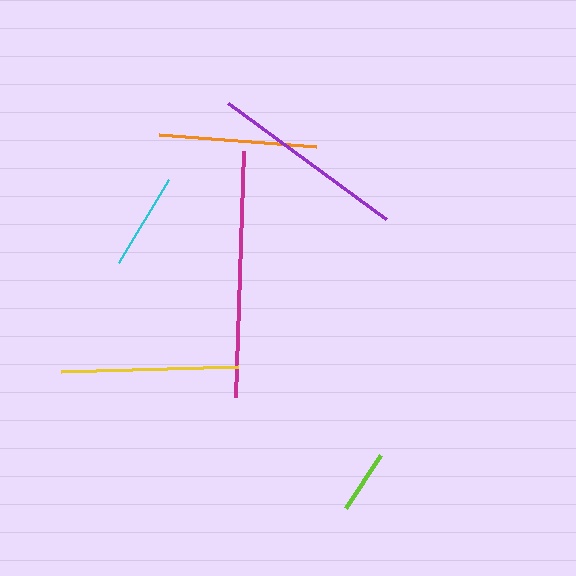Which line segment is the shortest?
The lime line is the shortest at approximately 64 pixels.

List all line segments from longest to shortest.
From longest to shortest: magenta, purple, yellow, orange, cyan, lime.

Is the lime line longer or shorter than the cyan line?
The cyan line is longer than the lime line.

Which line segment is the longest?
The magenta line is the longest at approximately 246 pixels.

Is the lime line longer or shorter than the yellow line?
The yellow line is longer than the lime line.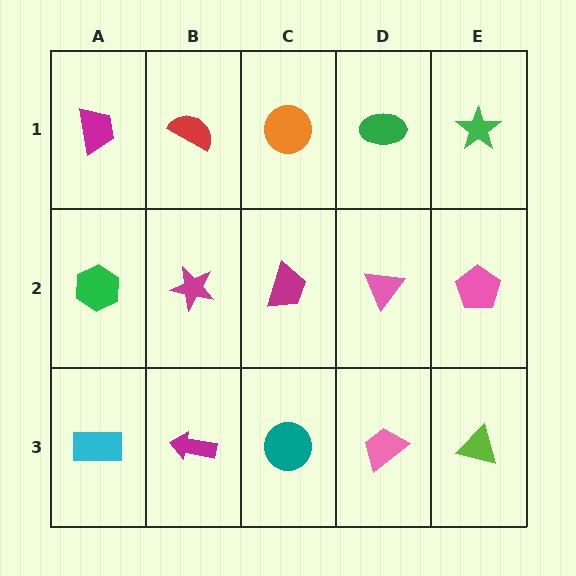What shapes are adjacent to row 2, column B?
A red semicircle (row 1, column B), a magenta arrow (row 3, column B), a green hexagon (row 2, column A), a magenta trapezoid (row 2, column C).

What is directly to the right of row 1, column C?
A green ellipse.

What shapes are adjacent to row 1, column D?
A pink triangle (row 2, column D), an orange circle (row 1, column C), a green star (row 1, column E).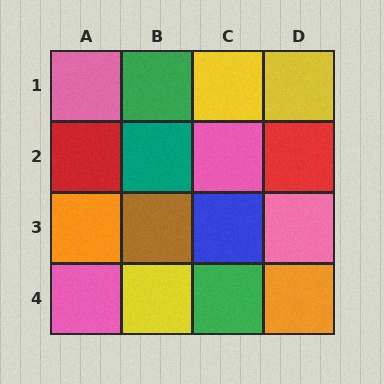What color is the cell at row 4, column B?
Yellow.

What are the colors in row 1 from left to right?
Pink, green, yellow, yellow.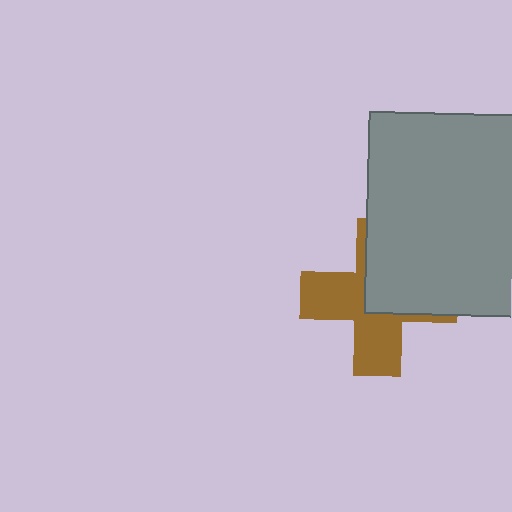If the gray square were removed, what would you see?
You would see the complete brown cross.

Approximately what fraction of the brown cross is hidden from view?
Roughly 47% of the brown cross is hidden behind the gray square.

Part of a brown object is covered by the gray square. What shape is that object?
It is a cross.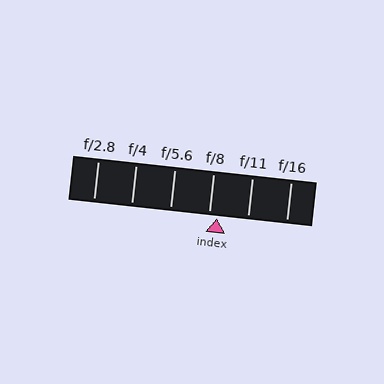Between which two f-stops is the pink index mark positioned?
The index mark is between f/8 and f/11.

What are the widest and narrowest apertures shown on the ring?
The widest aperture shown is f/2.8 and the narrowest is f/16.